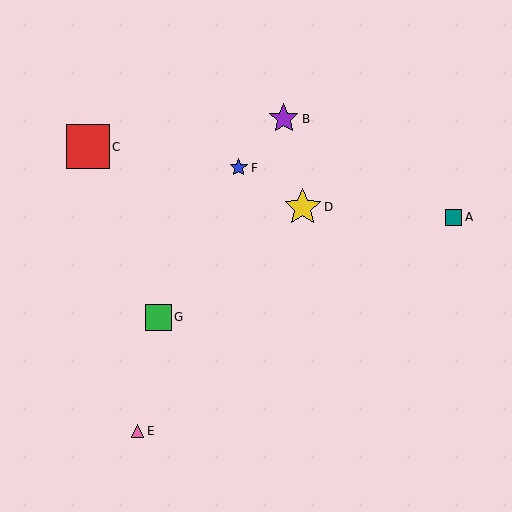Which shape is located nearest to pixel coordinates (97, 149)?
The red square (labeled C) at (88, 147) is nearest to that location.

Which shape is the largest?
The red square (labeled C) is the largest.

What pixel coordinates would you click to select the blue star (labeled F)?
Click at (239, 168) to select the blue star F.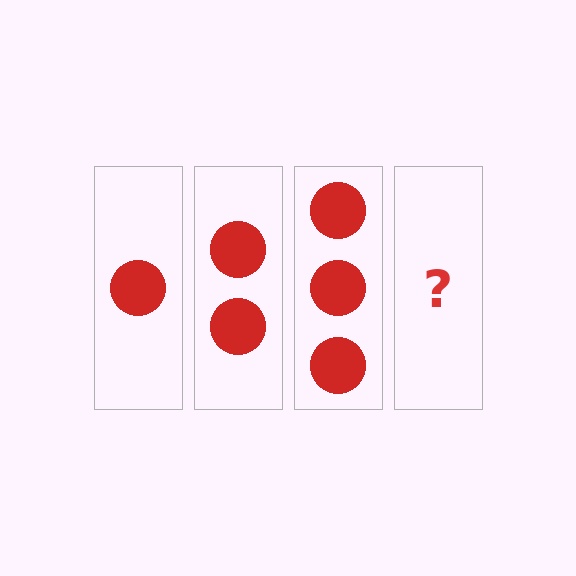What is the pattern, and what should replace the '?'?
The pattern is that each step adds one more circle. The '?' should be 4 circles.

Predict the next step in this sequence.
The next step is 4 circles.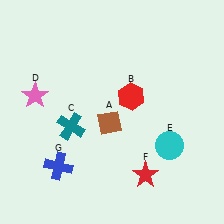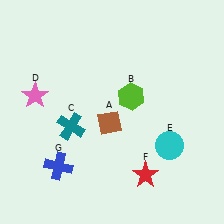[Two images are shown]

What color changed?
The hexagon (B) changed from red in Image 1 to lime in Image 2.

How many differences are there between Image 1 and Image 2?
There is 1 difference between the two images.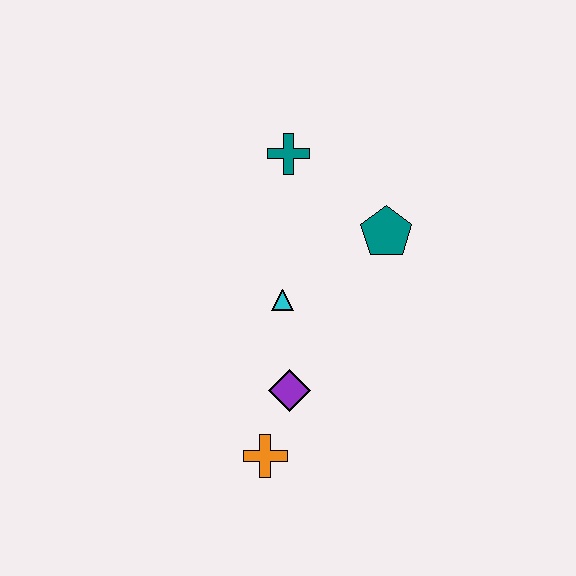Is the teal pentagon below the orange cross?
No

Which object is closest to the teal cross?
The teal pentagon is closest to the teal cross.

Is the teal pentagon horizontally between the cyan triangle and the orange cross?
No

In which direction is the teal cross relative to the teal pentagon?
The teal cross is to the left of the teal pentagon.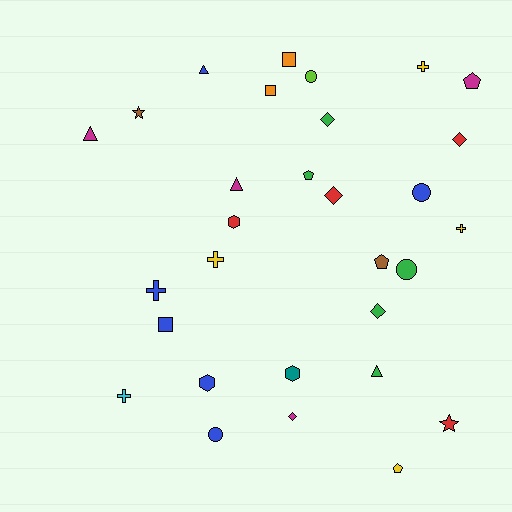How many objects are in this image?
There are 30 objects.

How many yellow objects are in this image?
There are 4 yellow objects.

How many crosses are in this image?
There are 5 crosses.